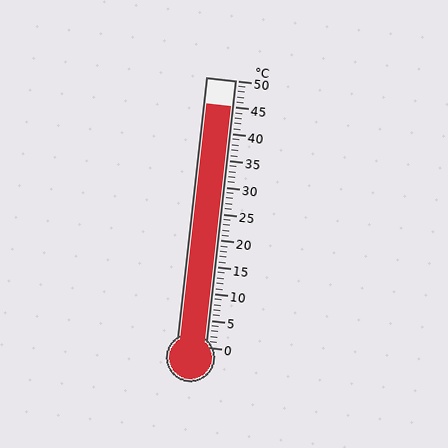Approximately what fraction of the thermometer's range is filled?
The thermometer is filled to approximately 90% of its range.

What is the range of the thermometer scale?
The thermometer scale ranges from 0°C to 50°C.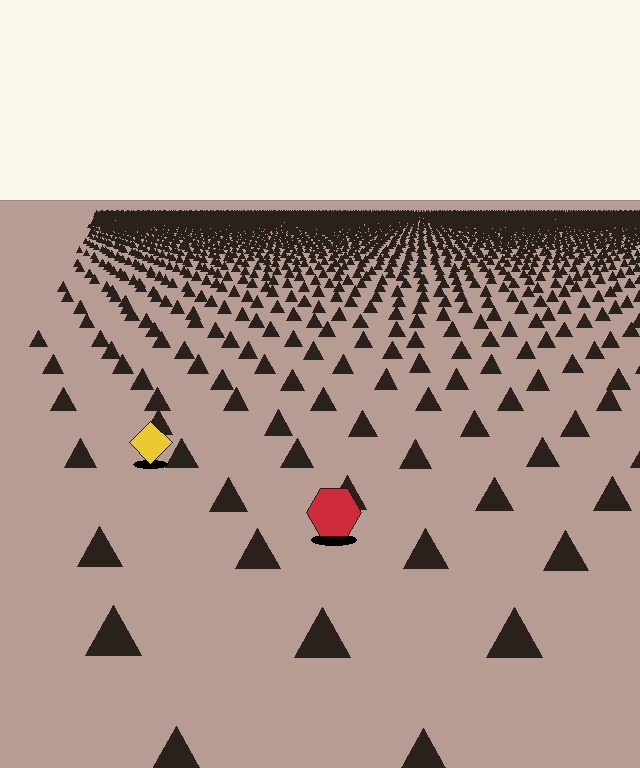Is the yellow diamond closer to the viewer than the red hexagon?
No. The red hexagon is closer — you can tell from the texture gradient: the ground texture is coarser near it.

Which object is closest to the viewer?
The red hexagon is closest. The texture marks near it are larger and more spread out.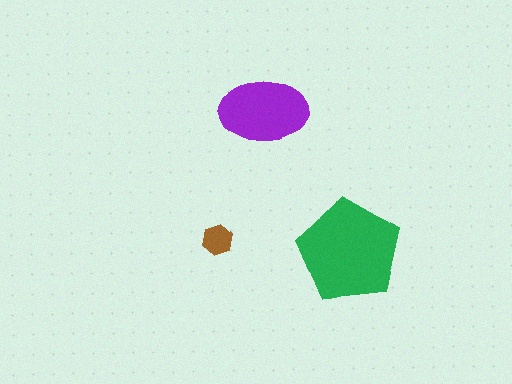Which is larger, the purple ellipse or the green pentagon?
The green pentagon.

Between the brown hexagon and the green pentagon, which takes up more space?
The green pentagon.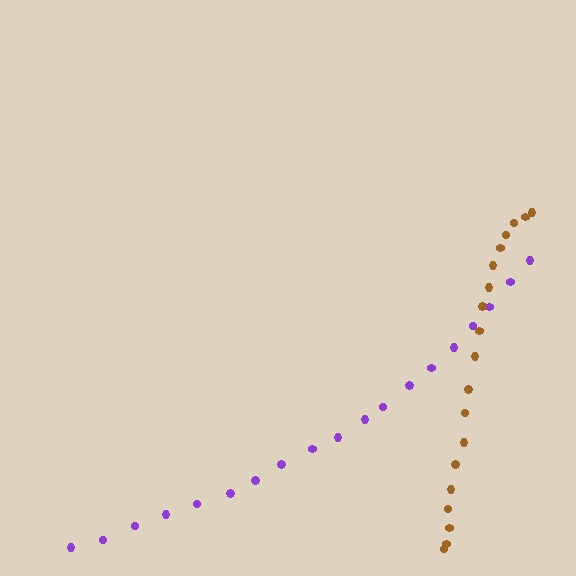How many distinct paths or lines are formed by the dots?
There are 2 distinct paths.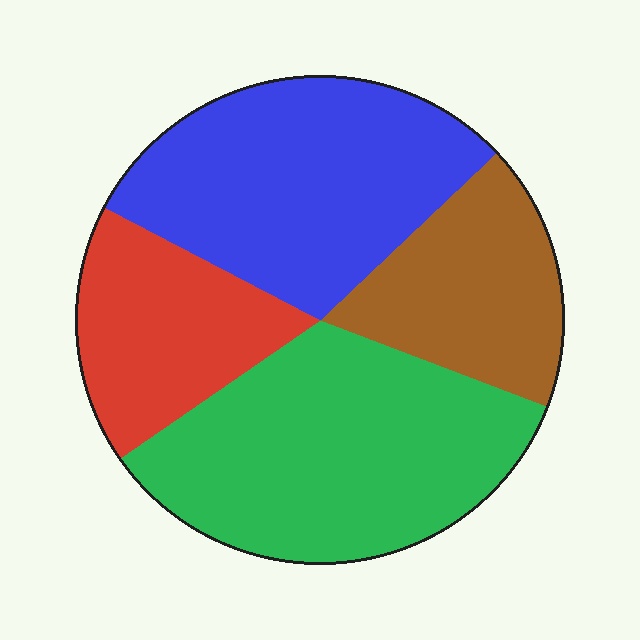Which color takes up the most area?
Green, at roughly 35%.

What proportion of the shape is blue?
Blue covers about 30% of the shape.